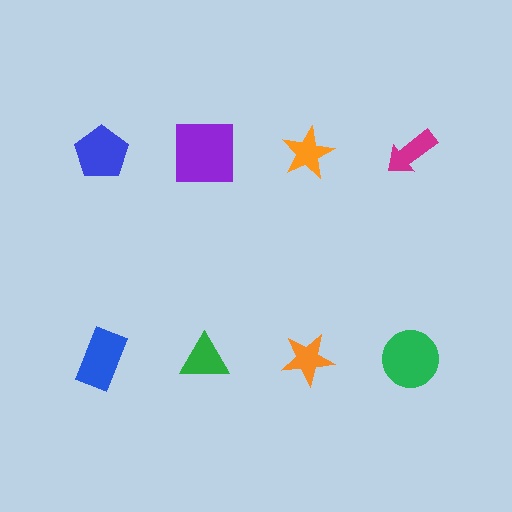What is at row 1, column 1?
A blue pentagon.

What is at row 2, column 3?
An orange star.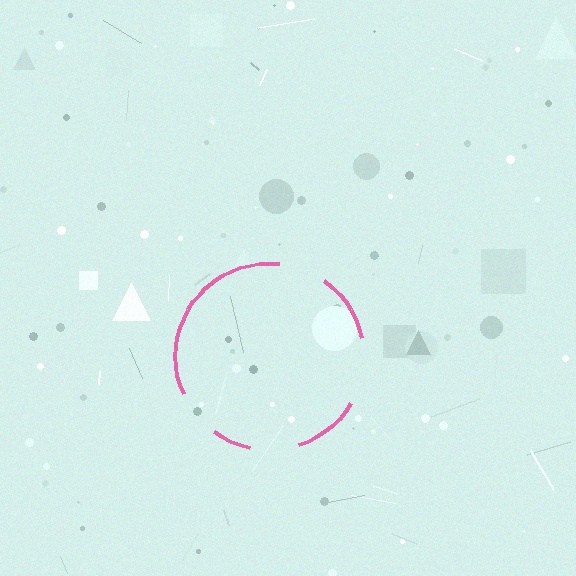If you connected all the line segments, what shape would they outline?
They would outline a circle.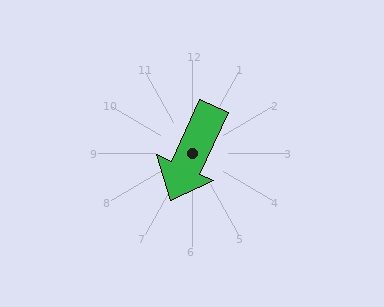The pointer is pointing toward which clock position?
Roughly 7 o'clock.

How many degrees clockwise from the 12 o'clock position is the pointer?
Approximately 205 degrees.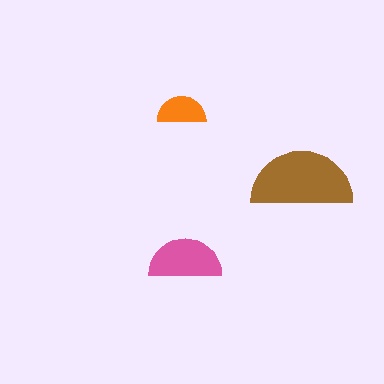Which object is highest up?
The orange semicircle is topmost.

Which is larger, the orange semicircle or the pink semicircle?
The pink one.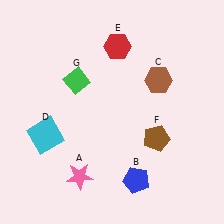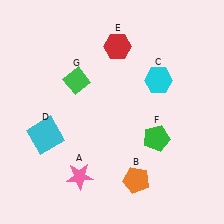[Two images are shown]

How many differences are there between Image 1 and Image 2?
There are 3 differences between the two images.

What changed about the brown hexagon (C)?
In Image 1, C is brown. In Image 2, it changed to cyan.